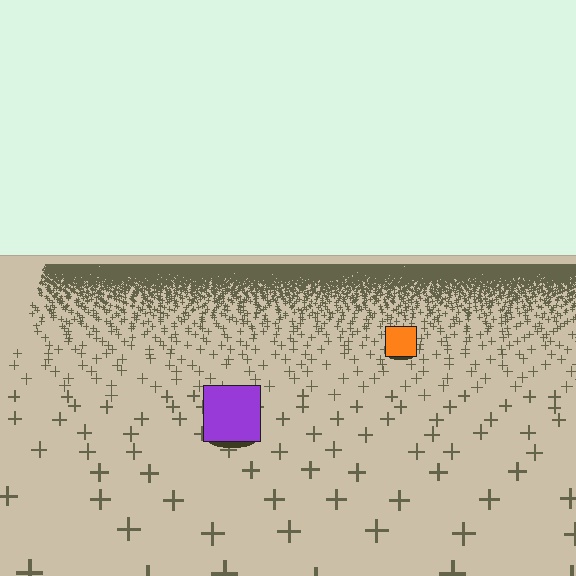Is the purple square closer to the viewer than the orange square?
Yes. The purple square is closer — you can tell from the texture gradient: the ground texture is coarser near it.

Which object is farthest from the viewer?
The orange square is farthest from the viewer. It appears smaller and the ground texture around it is denser.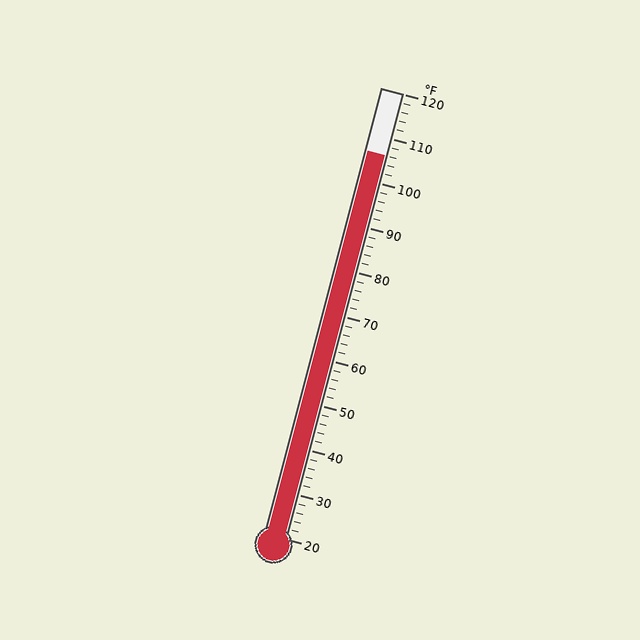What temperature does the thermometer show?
The thermometer shows approximately 106°F.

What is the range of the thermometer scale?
The thermometer scale ranges from 20°F to 120°F.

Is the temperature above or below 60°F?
The temperature is above 60°F.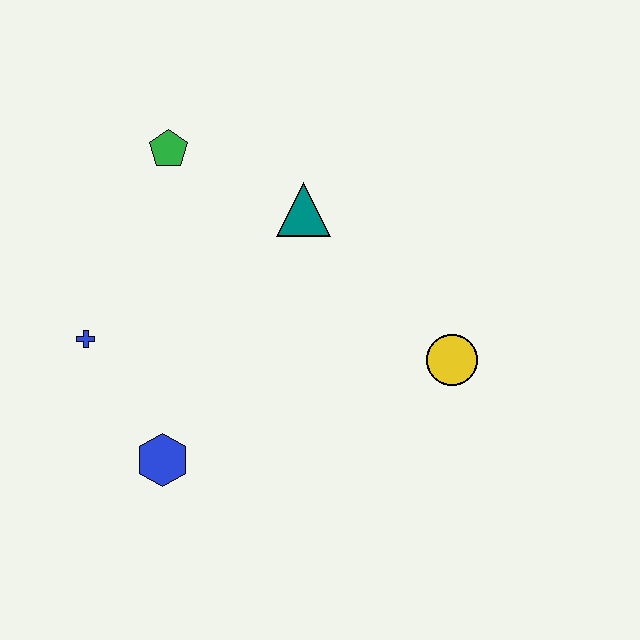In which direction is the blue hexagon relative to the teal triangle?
The blue hexagon is below the teal triangle.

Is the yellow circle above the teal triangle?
No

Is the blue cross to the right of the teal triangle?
No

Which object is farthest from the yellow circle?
The blue cross is farthest from the yellow circle.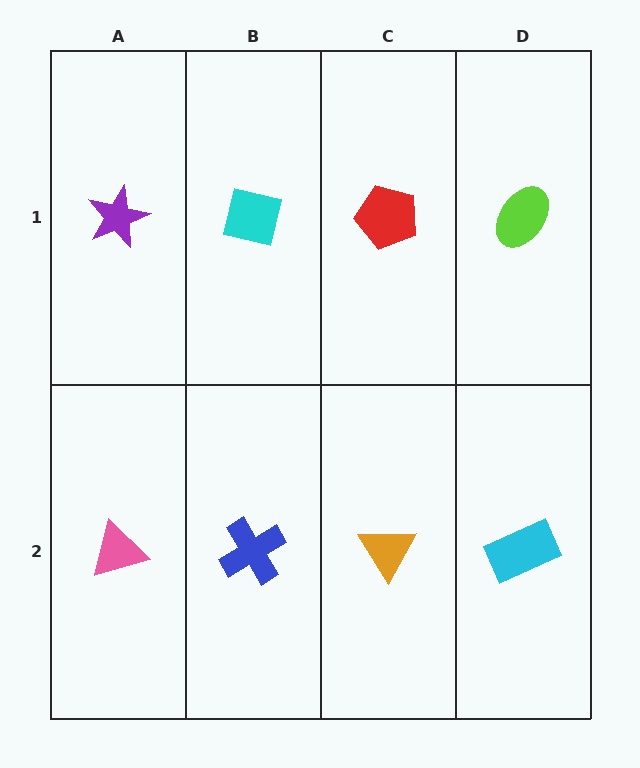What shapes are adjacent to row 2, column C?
A red pentagon (row 1, column C), a blue cross (row 2, column B), a cyan rectangle (row 2, column D).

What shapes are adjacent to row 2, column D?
A lime ellipse (row 1, column D), an orange triangle (row 2, column C).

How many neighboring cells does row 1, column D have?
2.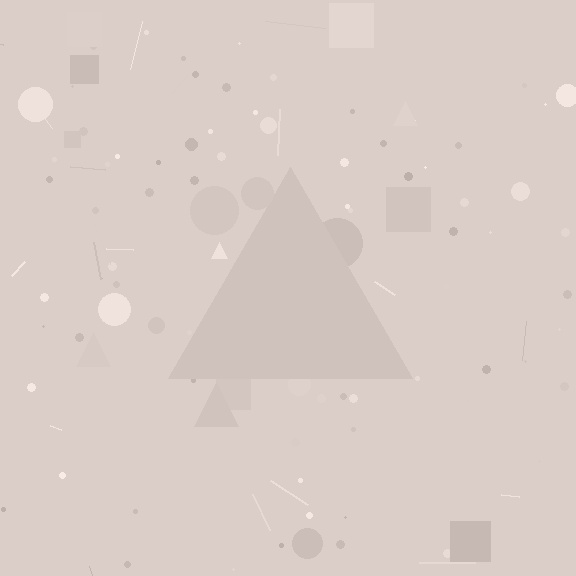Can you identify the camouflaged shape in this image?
The camouflaged shape is a triangle.